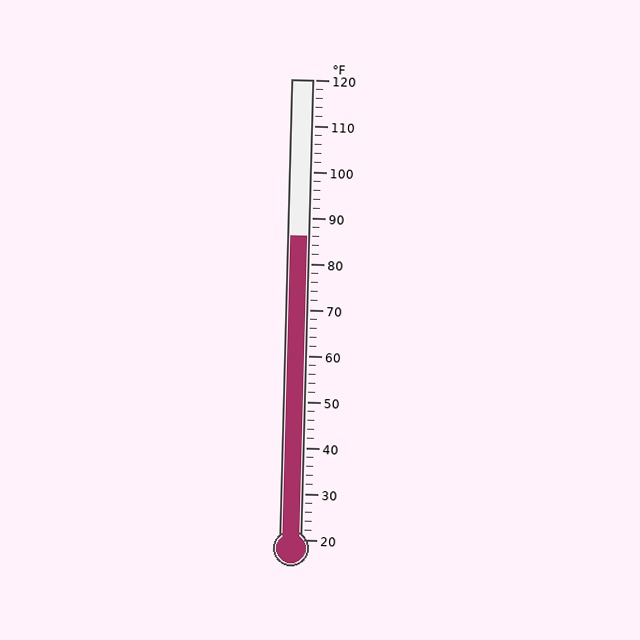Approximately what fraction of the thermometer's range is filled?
The thermometer is filled to approximately 65% of its range.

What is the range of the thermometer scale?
The thermometer scale ranges from 20°F to 120°F.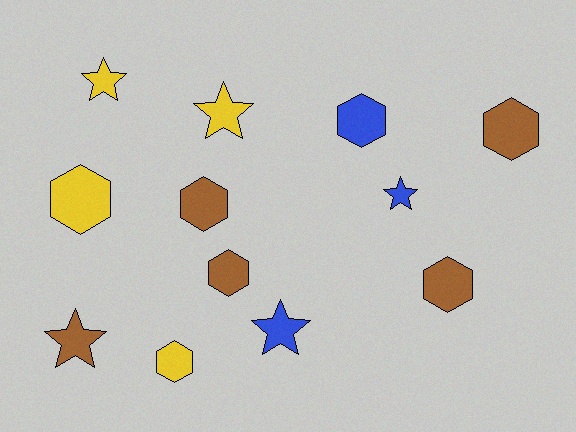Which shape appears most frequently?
Hexagon, with 7 objects.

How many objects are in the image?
There are 12 objects.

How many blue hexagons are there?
There is 1 blue hexagon.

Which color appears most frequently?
Brown, with 5 objects.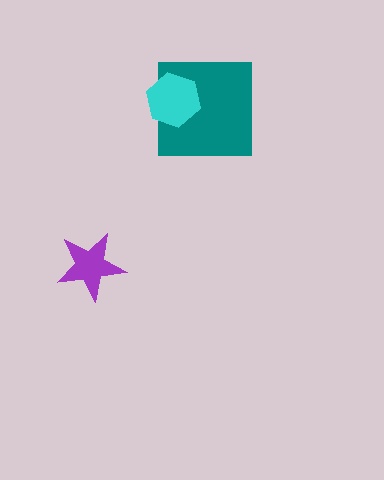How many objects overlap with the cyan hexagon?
1 object overlaps with the cyan hexagon.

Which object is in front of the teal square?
The cyan hexagon is in front of the teal square.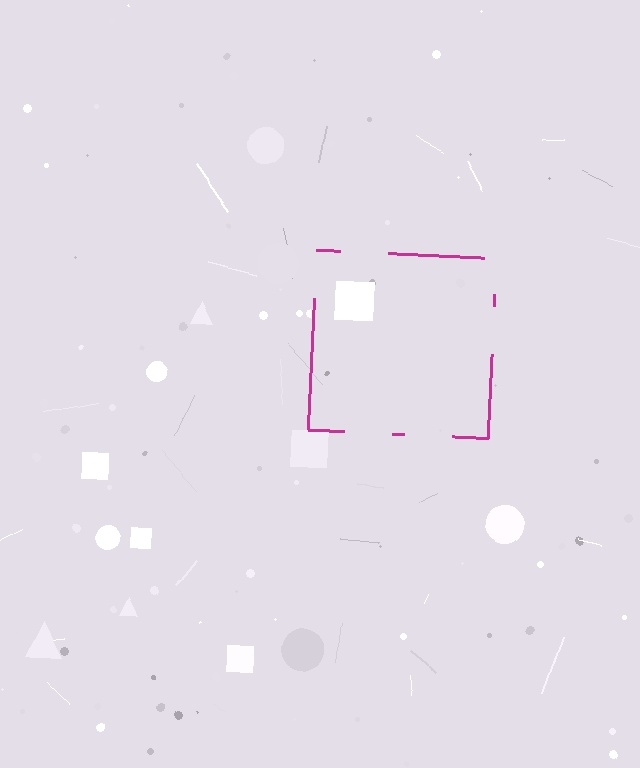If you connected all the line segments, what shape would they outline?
They would outline a square.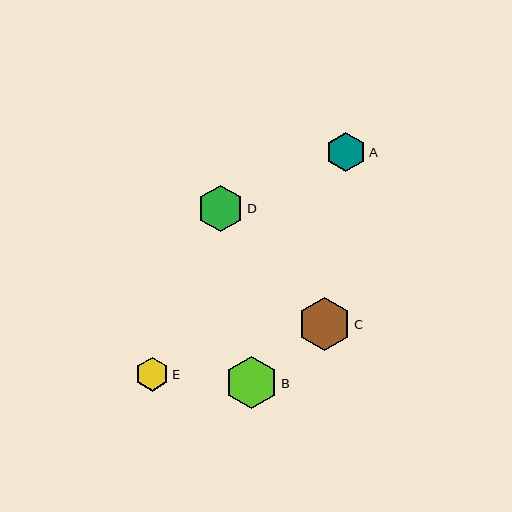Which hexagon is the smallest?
Hexagon E is the smallest with a size of approximately 34 pixels.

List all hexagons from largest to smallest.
From largest to smallest: C, B, D, A, E.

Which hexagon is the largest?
Hexagon C is the largest with a size of approximately 53 pixels.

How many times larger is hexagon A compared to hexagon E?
Hexagon A is approximately 1.2 times the size of hexagon E.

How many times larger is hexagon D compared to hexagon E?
Hexagon D is approximately 1.4 times the size of hexagon E.